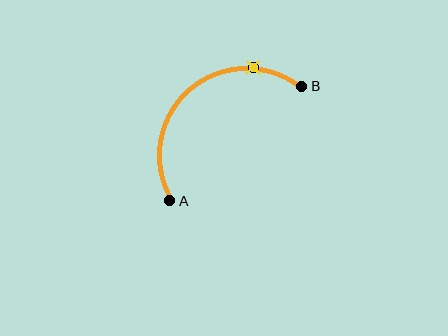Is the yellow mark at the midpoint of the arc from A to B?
No. The yellow mark lies on the arc but is closer to endpoint B. The arc midpoint would be at the point on the curve equidistant along the arc from both A and B.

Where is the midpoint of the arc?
The arc midpoint is the point on the curve farthest from the straight line joining A and B. It sits above and to the left of that line.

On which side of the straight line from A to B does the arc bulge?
The arc bulges above and to the left of the straight line connecting A and B.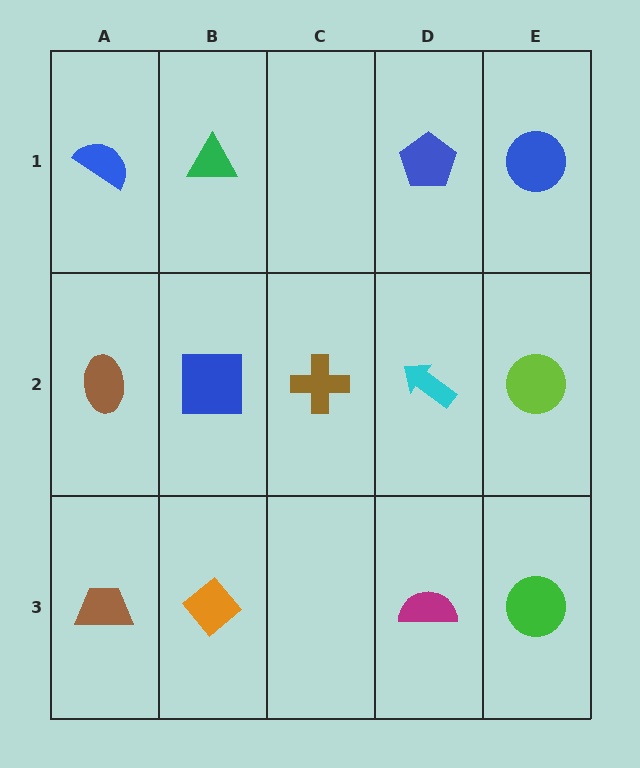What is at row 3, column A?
A brown trapezoid.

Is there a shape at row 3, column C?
No, that cell is empty.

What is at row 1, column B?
A green triangle.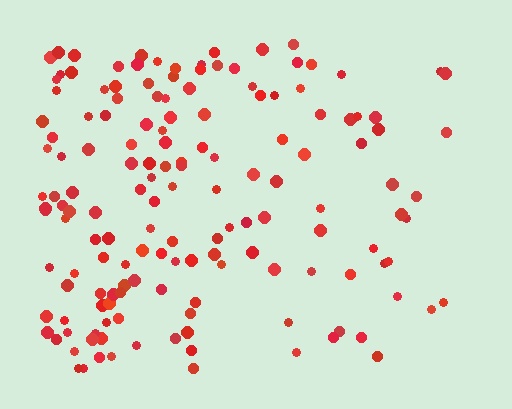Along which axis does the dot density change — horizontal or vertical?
Horizontal.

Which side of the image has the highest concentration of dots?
The left.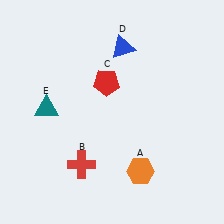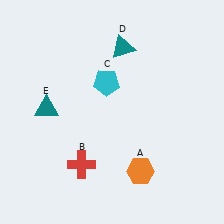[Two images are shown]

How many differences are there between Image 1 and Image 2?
There are 2 differences between the two images.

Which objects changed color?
C changed from red to cyan. D changed from blue to teal.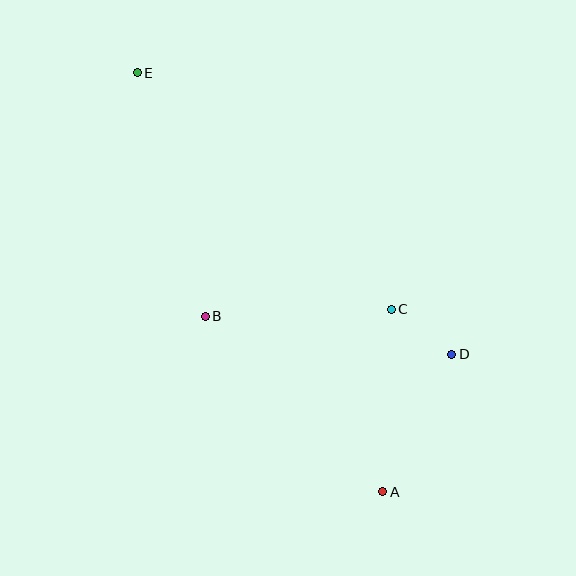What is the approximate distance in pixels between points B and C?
The distance between B and C is approximately 186 pixels.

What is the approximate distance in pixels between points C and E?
The distance between C and E is approximately 347 pixels.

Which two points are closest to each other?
Points C and D are closest to each other.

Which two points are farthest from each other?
Points A and E are farthest from each other.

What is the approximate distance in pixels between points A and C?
The distance between A and C is approximately 183 pixels.